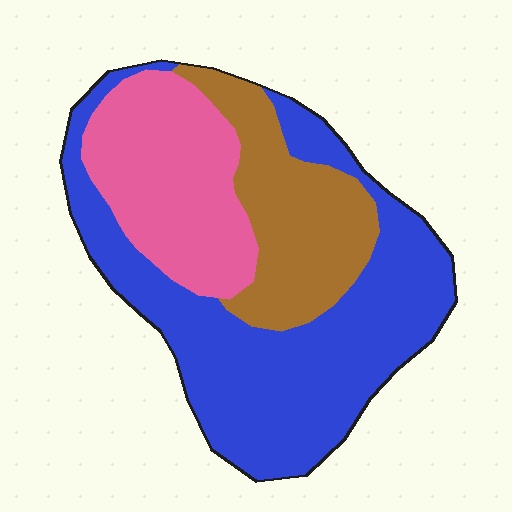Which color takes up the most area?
Blue, at roughly 50%.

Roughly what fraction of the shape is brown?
Brown takes up less than a quarter of the shape.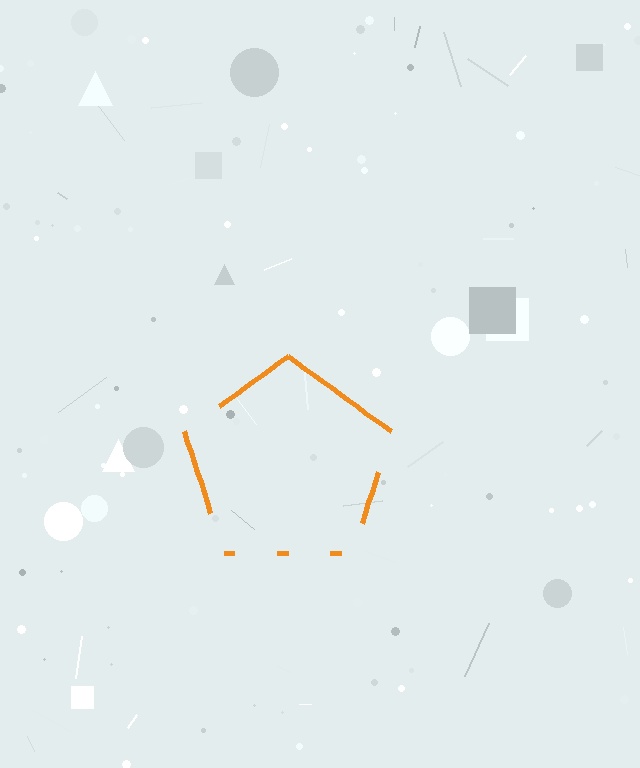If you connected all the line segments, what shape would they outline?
They would outline a pentagon.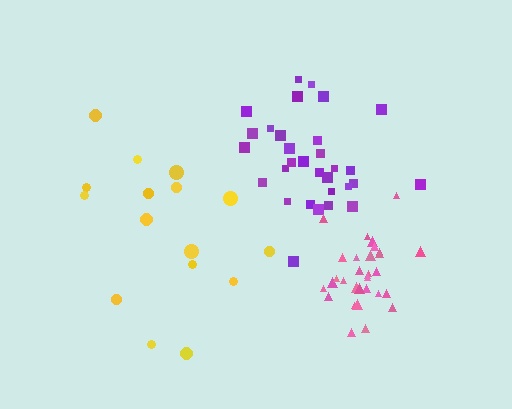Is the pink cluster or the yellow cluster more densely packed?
Pink.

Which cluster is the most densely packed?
Pink.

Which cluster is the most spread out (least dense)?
Yellow.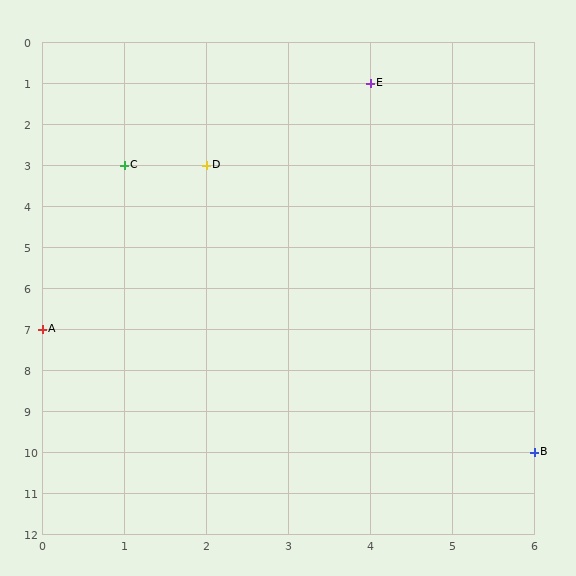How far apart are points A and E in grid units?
Points A and E are 4 columns and 6 rows apart (about 7.2 grid units diagonally).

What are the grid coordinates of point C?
Point C is at grid coordinates (1, 3).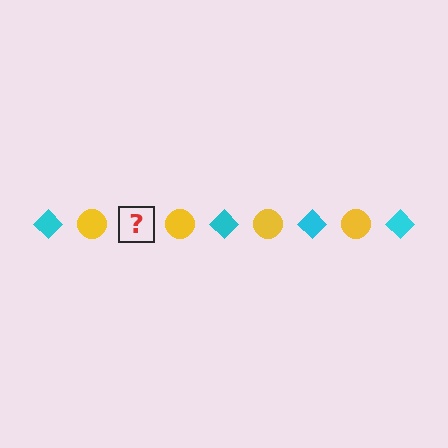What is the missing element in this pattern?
The missing element is a cyan diamond.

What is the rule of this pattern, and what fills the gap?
The rule is that the pattern alternates between cyan diamond and yellow circle. The gap should be filled with a cyan diamond.